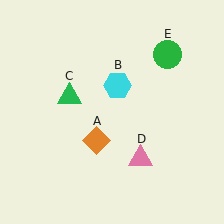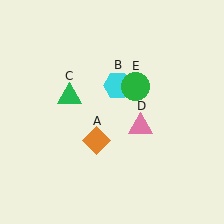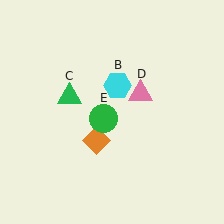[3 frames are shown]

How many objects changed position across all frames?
2 objects changed position: pink triangle (object D), green circle (object E).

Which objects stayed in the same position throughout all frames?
Orange diamond (object A) and cyan hexagon (object B) and green triangle (object C) remained stationary.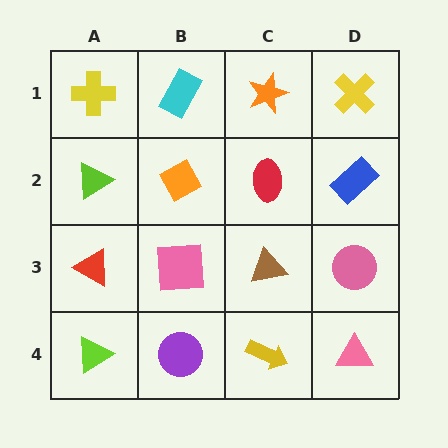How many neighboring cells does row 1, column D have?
2.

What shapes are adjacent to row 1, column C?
A red ellipse (row 2, column C), a cyan rectangle (row 1, column B), a yellow cross (row 1, column D).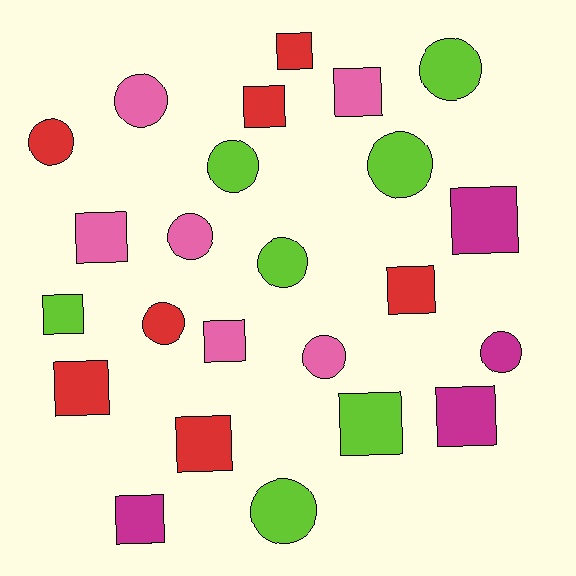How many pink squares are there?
There are 3 pink squares.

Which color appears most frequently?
Red, with 7 objects.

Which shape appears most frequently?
Square, with 13 objects.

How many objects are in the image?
There are 24 objects.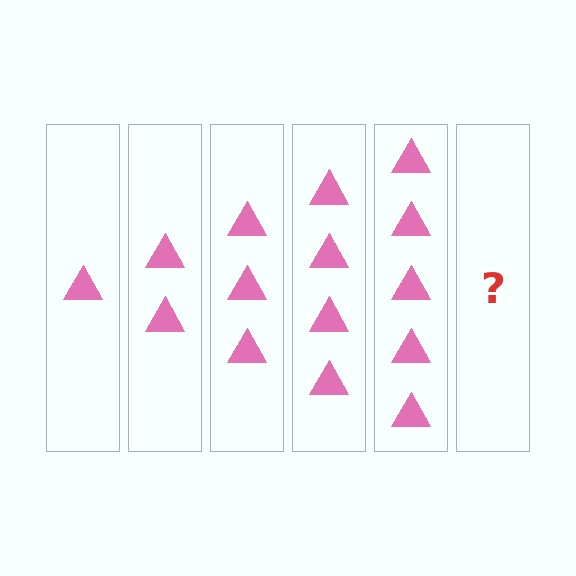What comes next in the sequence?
The next element should be 6 triangles.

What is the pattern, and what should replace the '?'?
The pattern is that each step adds one more triangle. The '?' should be 6 triangles.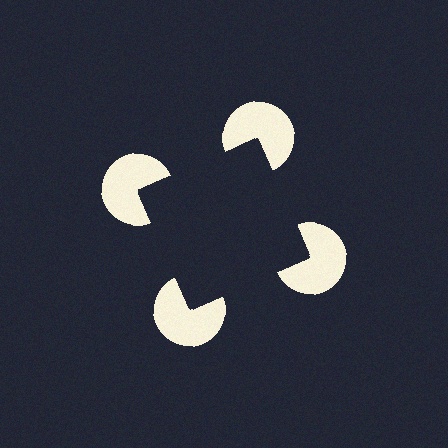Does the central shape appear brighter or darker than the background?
It typically appears slightly darker than the background, even though no actual brightness change is drawn.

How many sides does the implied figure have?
4 sides.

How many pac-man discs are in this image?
There are 4 — one at each vertex of the illusory square.